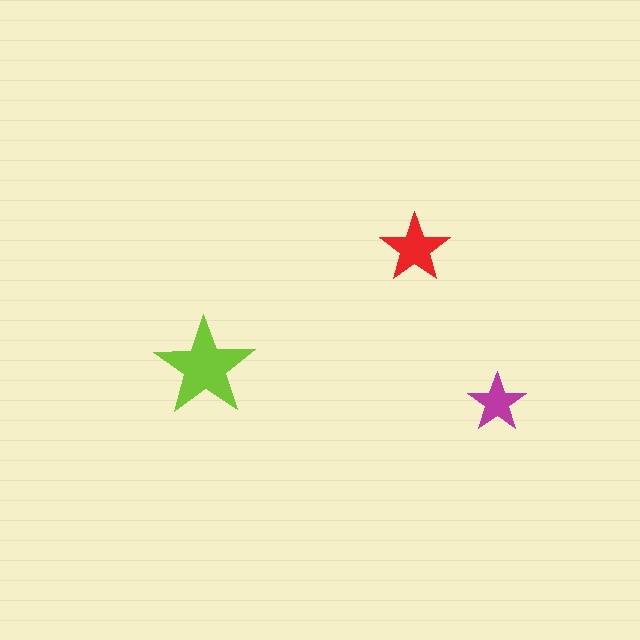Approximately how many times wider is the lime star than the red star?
About 1.5 times wider.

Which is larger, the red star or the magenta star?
The red one.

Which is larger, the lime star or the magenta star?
The lime one.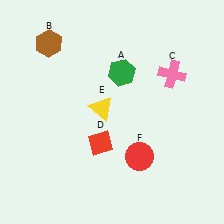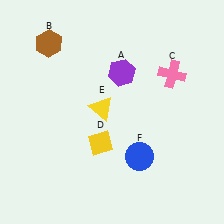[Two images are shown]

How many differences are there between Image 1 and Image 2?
There are 3 differences between the two images.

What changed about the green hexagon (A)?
In Image 1, A is green. In Image 2, it changed to purple.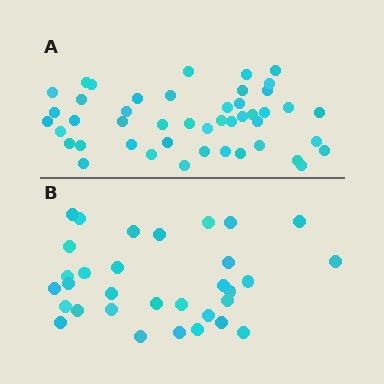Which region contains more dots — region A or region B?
Region A (the top region) has more dots.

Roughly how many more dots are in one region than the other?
Region A has approximately 15 more dots than region B.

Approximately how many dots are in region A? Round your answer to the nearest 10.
About 50 dots. (The exact count is 46, which rounds to 50.)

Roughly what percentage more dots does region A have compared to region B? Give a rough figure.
About 45% more.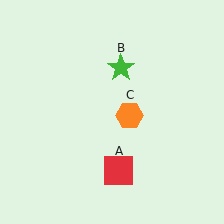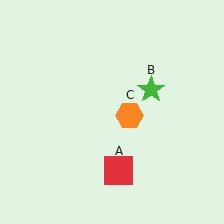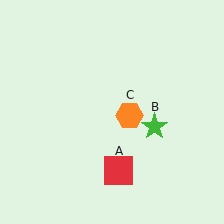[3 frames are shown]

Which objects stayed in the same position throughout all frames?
Red square (object A) and orange hexagon (object C) remained stationary.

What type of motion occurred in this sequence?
The green star (object B) rotated clockwise around the center of the scene.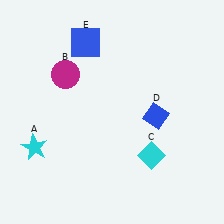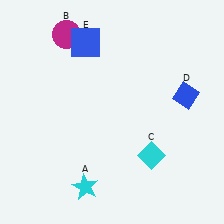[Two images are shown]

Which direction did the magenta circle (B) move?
The magenta circle (B) moved up.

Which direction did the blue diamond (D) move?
The blue diamond (D) moved right.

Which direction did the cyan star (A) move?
The cyan star (A) moved right.